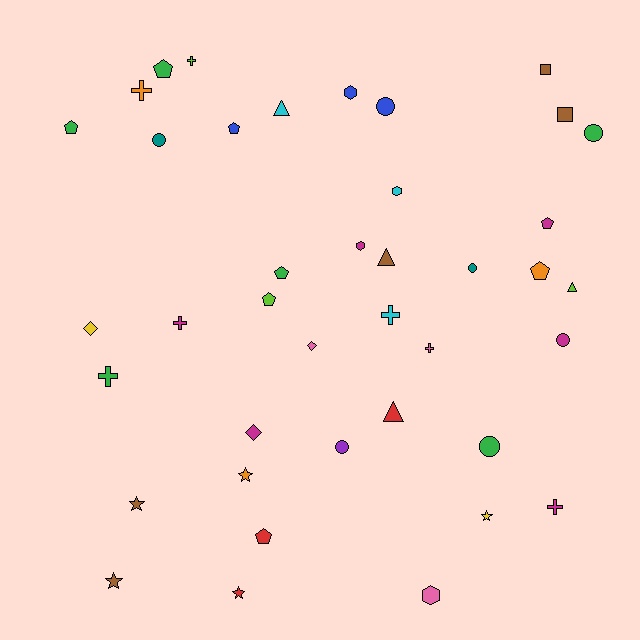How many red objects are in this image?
There are 3 red objects.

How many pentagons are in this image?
There are 8 pentagons.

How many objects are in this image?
There are 40 objects.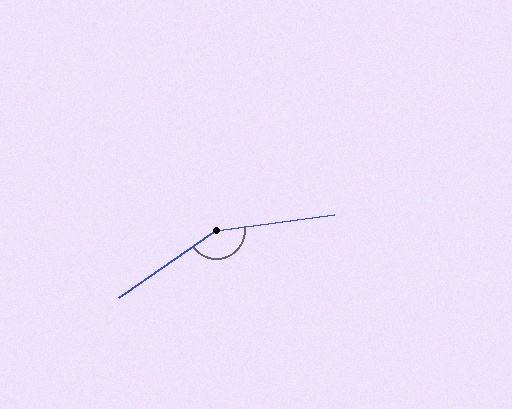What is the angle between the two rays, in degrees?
Approximately 152 degrees.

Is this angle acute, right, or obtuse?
It is obtuse.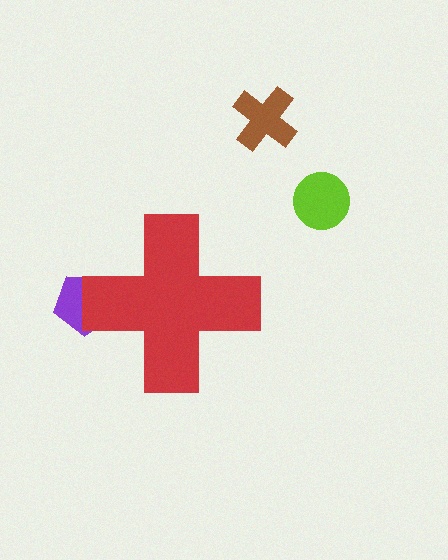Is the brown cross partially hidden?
No, the brown cross is fully visible.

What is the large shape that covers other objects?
A red cross.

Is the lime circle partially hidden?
No, the lime circle is fully visible.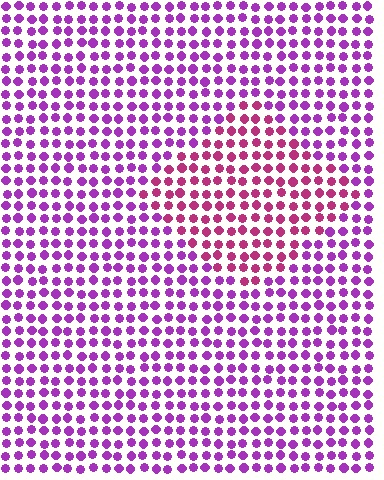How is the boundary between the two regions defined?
The boundary is defined purely by a slight shift in hue (about 37 degrees). Spacing, size, and orientation are identical on both sides.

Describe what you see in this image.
The image is filled with small purple elements in a uniform arrangement. A diamond-shaped region is visible where the elements are tinted to a slightly different hue, forming a subtle color boundary.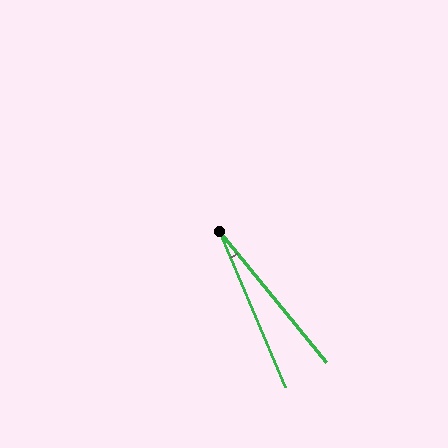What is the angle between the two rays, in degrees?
Approximately 16 degrees.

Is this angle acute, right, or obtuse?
It is acute.